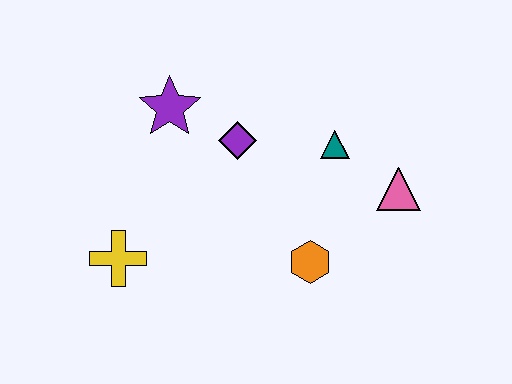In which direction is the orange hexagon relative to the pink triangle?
The orange hexagon is to the left of the pink triangle.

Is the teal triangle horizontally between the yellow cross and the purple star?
No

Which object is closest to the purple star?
The purple diamond is closest to the purple star.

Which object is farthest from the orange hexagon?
The purple star is farthest from the orange hexagon.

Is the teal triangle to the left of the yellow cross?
No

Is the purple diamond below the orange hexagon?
No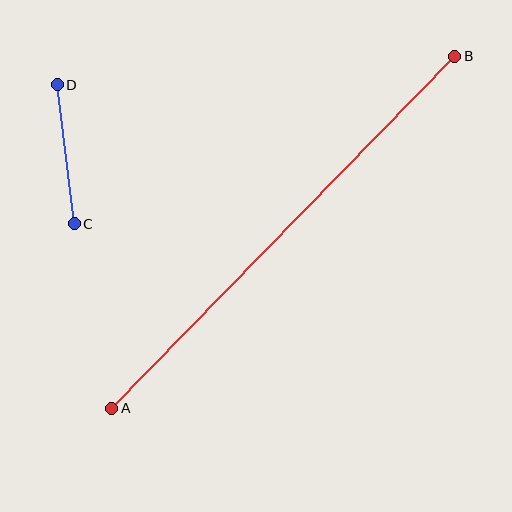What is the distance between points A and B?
The distance is approximately 492 pixels.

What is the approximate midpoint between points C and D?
The midpoint is at approximately (66, 154) pixels.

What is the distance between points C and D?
The distance is approximately 140 pixels.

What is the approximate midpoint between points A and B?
The midpoint is at approximately (283, 232) pixels.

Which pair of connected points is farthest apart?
Points A and B are farthest apart.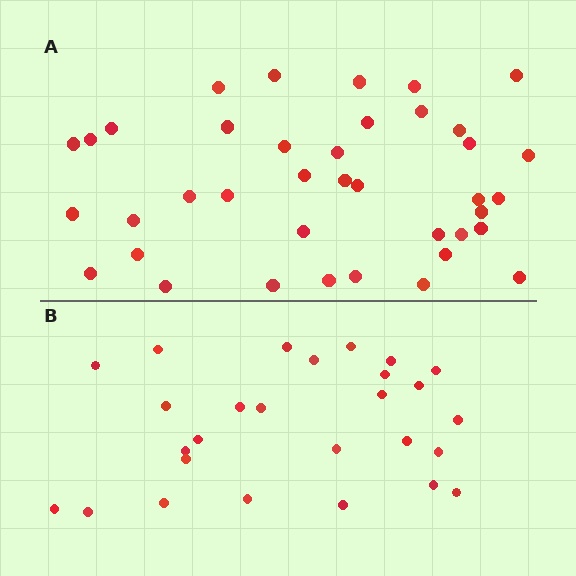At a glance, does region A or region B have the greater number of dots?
Region A (the top region) has more dots.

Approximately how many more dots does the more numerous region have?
Region A has roughly 12 or so more dots than region B.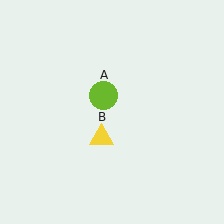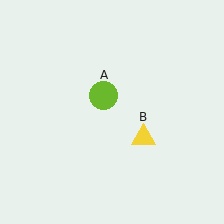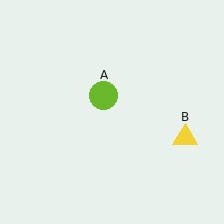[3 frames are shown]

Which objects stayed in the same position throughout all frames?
Lime circle (object A) remained stationary.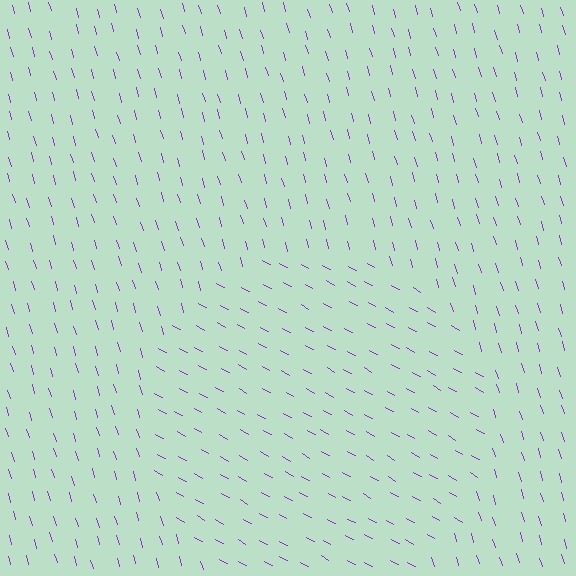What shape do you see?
I see a circle.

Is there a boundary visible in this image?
Yes, there is a texture boundary formed by a change in line orientation.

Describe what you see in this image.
The image is filled with small purple line segments. A circle region in the image has lines oriented differently from the surrounding lines, creating a visible texture boundary.